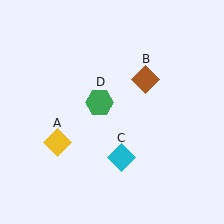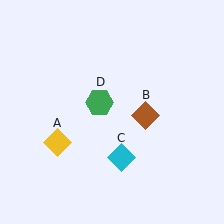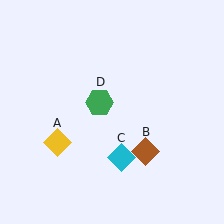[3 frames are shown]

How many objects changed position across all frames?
1 object changed position: brown diamond (object B).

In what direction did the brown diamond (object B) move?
The brown diamond (object B) moved down.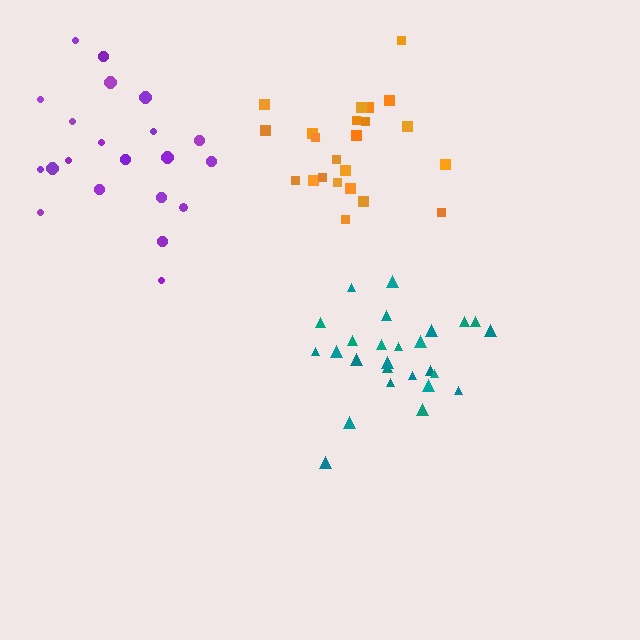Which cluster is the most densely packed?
Teal.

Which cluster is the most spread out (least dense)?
Purple.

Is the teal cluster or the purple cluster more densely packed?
Teal.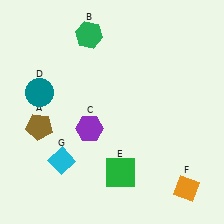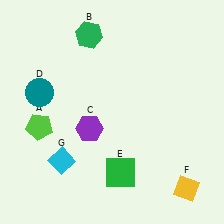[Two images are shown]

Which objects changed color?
A changed from brown to lime. F changed from orange to yellow.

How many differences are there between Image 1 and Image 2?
There are 2 differences between the two images.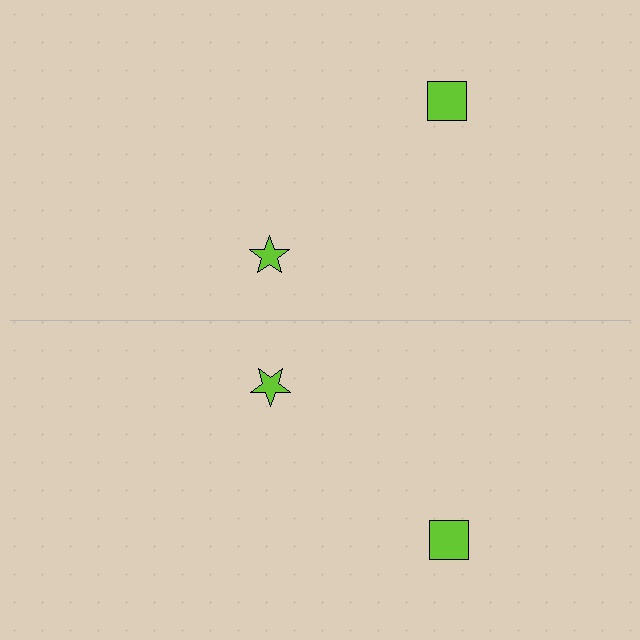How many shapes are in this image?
There are 4 shapes in this image.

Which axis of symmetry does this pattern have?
The pattern has a horizontal axis of symmetry running through the center of the image.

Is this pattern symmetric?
Yes, this pattern has bilateral (reflection) symmetry.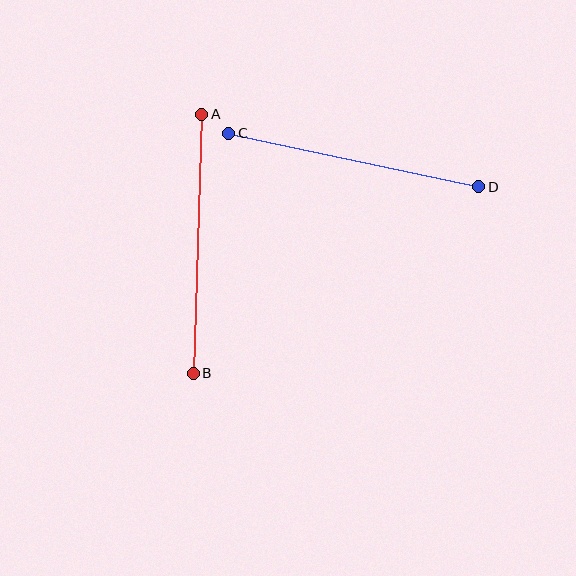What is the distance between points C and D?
The distance is approximately 255 pixels.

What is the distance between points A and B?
The distance is approximately 259 pixels.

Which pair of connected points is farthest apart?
Points A and B are farthest apart.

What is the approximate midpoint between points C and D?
The midpoint is at approximately (354, 160) pixels.